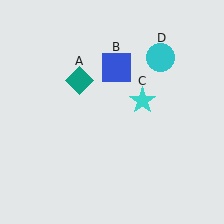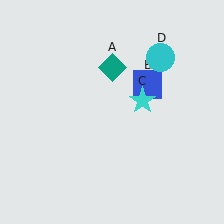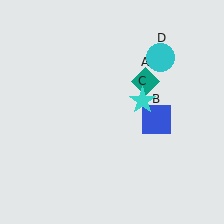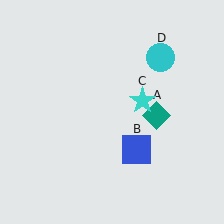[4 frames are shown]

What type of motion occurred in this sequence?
The teal diamond (object A), blue square (object B) rotated clockwise around the center of the scene.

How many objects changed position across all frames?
2 objects changed position: teal diamond (object A), blue square (object B).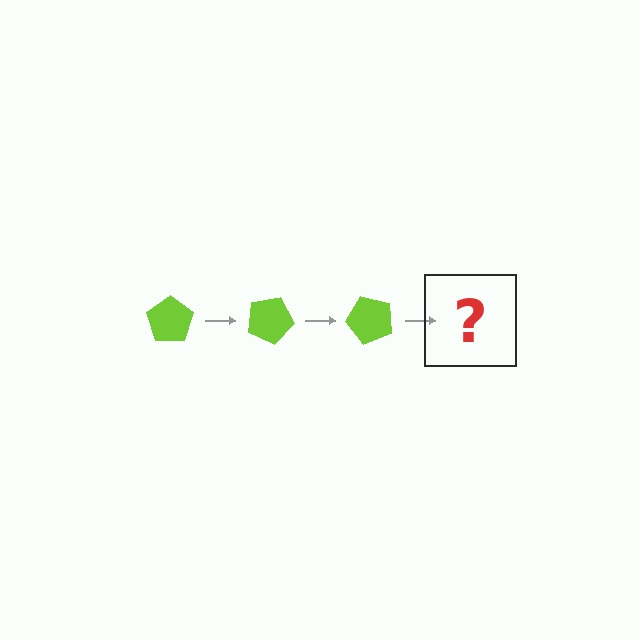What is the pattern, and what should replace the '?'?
The pattern is that the pentagon rotates 25 degrees each step. The '?' should be a lime pentagon rotated 75 degrees.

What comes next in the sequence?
The next element should be a lime pentagon rotated 75 degrees.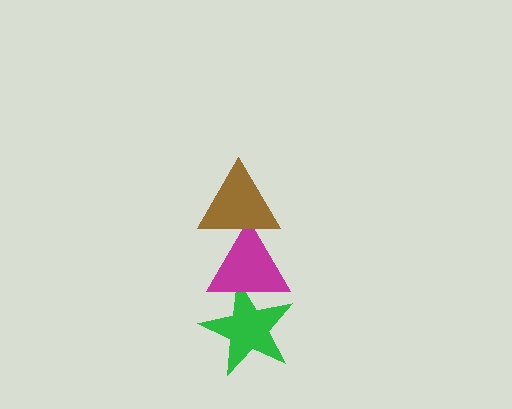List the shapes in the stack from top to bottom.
From top to bottom: the brown triangle, the magenta triangle, the green star.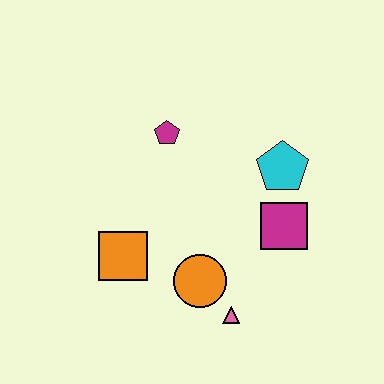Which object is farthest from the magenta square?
The orange square is farthest from the magenta square.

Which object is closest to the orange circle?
The pink triangle is closest to the orange circle.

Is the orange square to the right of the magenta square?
No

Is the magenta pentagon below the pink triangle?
No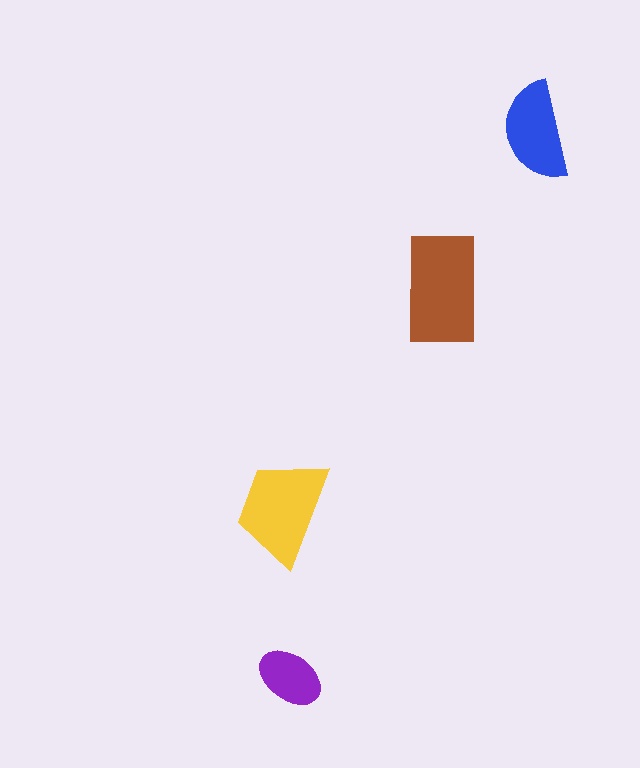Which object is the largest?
The brown rectangle.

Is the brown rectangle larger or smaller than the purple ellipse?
Larger.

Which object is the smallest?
The purple ellipse.